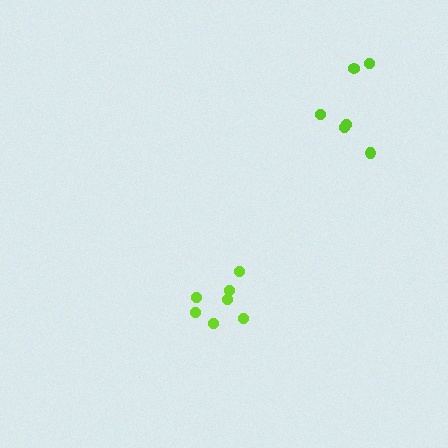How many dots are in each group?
Group 1: 7 dots, Group 2: 6 dots (13 total).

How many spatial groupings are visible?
There are 2 spatial groupings.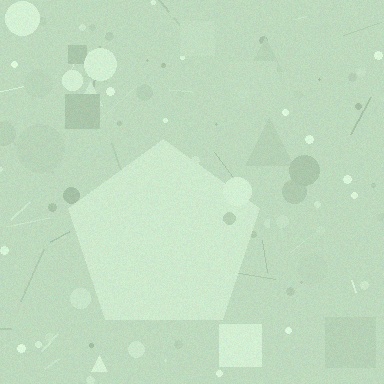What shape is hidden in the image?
A pentagon is hidden in the image.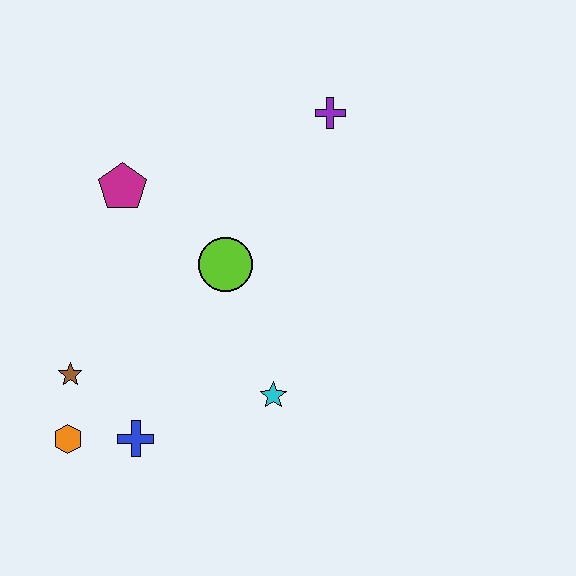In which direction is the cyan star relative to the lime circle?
The cyan star is below the lime circle.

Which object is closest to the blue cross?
The orange hexagon is closest to the blue cross.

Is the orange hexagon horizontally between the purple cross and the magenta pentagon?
No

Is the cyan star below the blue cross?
No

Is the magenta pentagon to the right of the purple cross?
No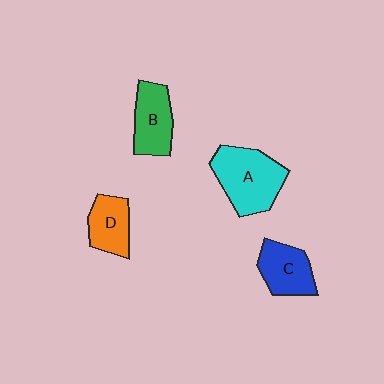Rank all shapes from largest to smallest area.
From largest to smallest: A (cyan), B (green), C (blue), D (orange).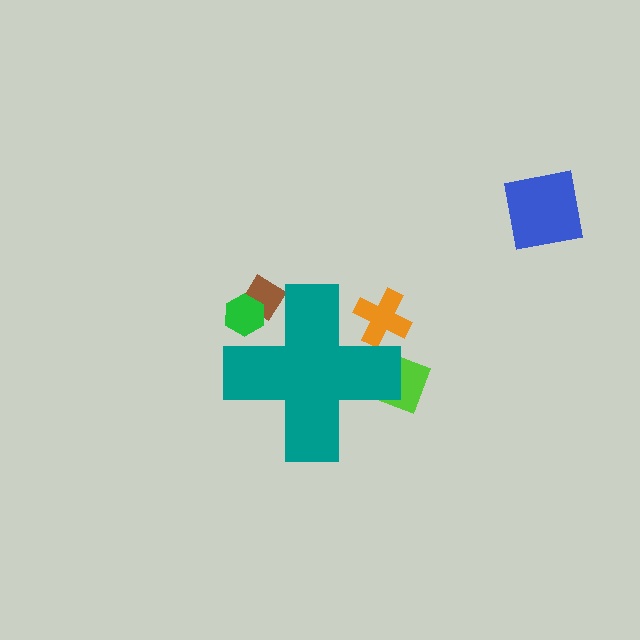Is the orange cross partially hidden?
Yes, the orange cross is partially hidden behind the teal cross.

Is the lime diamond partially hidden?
Yes, the lime diamond is partially hidden behind the teal cross.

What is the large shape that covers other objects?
A teal cross.